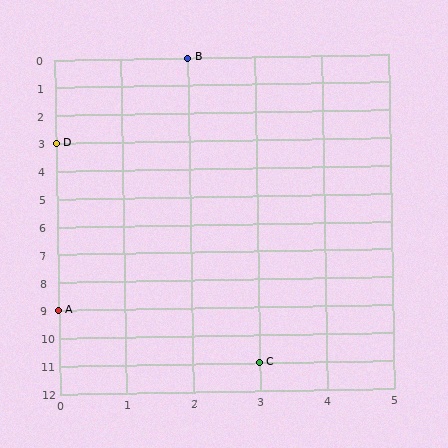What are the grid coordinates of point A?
Point A is at grid coordinates (0, 9).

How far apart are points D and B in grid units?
Points D and B are 2 columns and 3 rows apart (about 3.6 grid units diagonally).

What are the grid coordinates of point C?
Point C is at grid coordinates (3, 11).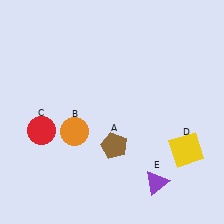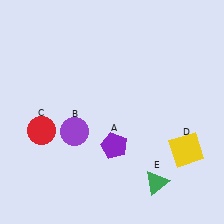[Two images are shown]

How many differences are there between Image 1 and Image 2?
There are 3 differences between the two images.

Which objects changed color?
A changed from brown to purple. B changed from orange to purple. E changed from purple to green.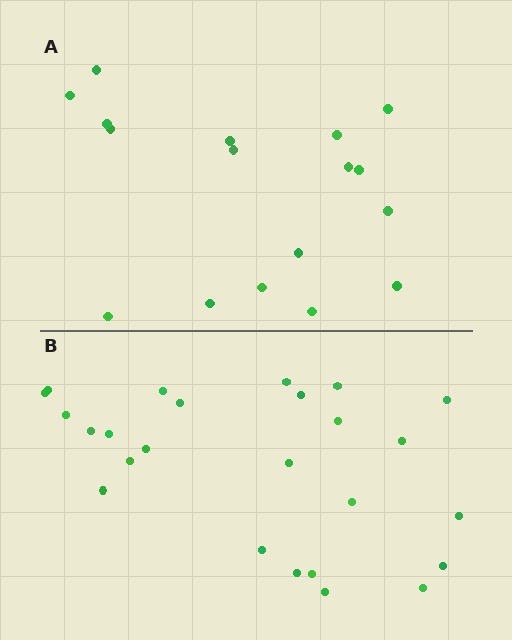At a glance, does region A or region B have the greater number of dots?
Region B (the bottom region) has more dots.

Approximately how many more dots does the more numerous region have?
Region B has roughly 8 or so more dots than region A.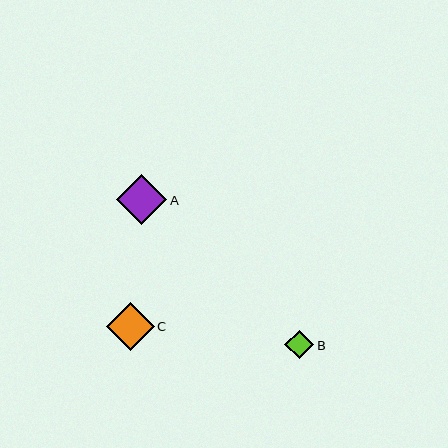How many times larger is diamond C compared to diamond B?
Diamond C is approximately 1.7 times the size of diamond B.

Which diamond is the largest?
Diamond A is the largest with a size of approximately 51 pixels.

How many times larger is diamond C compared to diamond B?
Diamond C is approximately 1.7 times the size of diamond B.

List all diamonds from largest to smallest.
From largest to smallest: A, C, B.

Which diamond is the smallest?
Diamond B is the smallest with a size of approximately 29 pixels.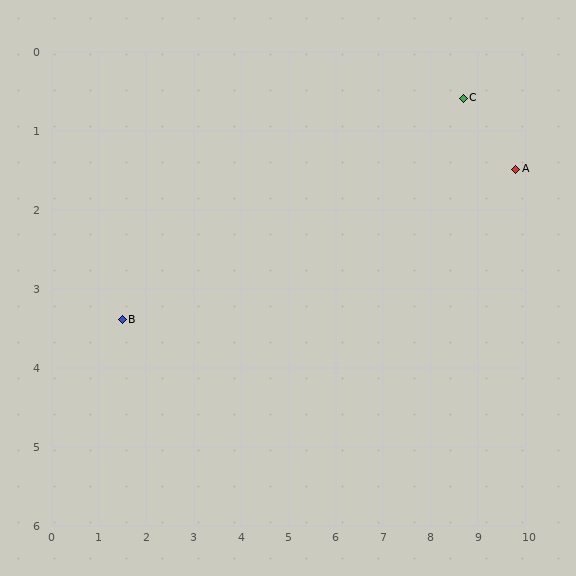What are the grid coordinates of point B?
Point B is at approximately (1.5, 3.4).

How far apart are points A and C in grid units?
Points A and C are about 1.4 grid units apart.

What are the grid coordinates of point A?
Point A is at approximately (9.8, 1.5).